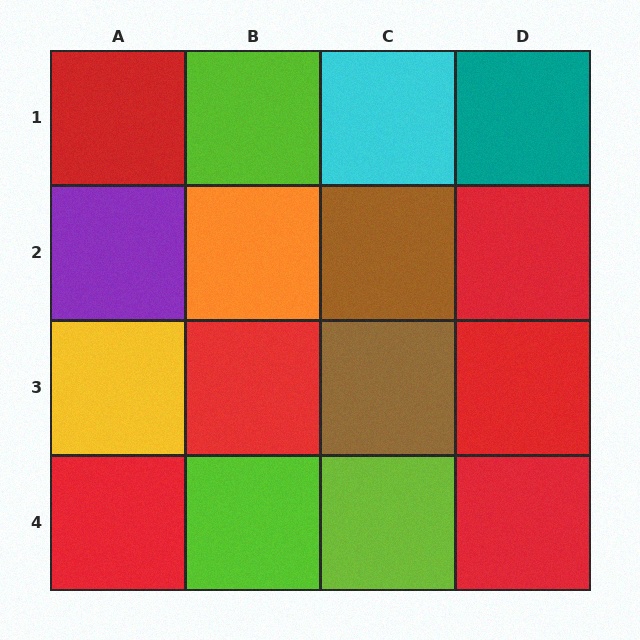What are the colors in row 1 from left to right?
Red, lime, cyan, teal.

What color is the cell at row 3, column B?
Red.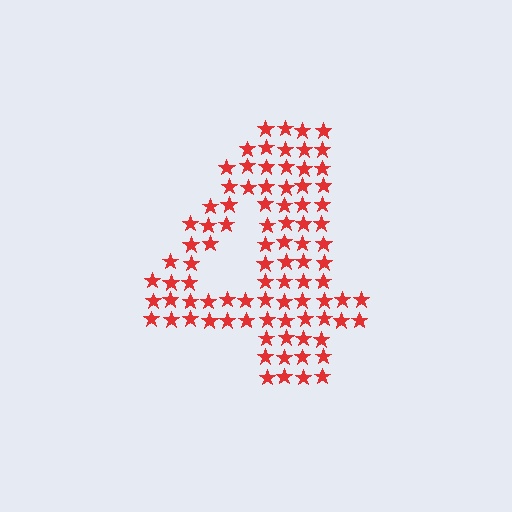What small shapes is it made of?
It is made of small stars.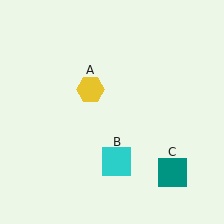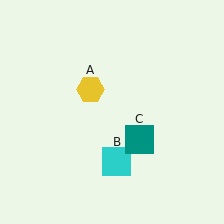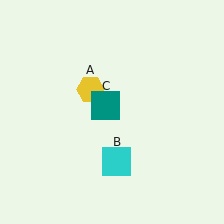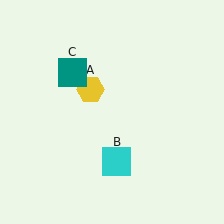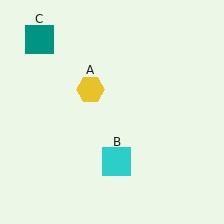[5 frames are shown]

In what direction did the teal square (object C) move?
The teal square (object C) moved up and to the left.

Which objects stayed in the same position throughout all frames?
Yellow hexagon (object A) and cyan square (object B) remained stationary.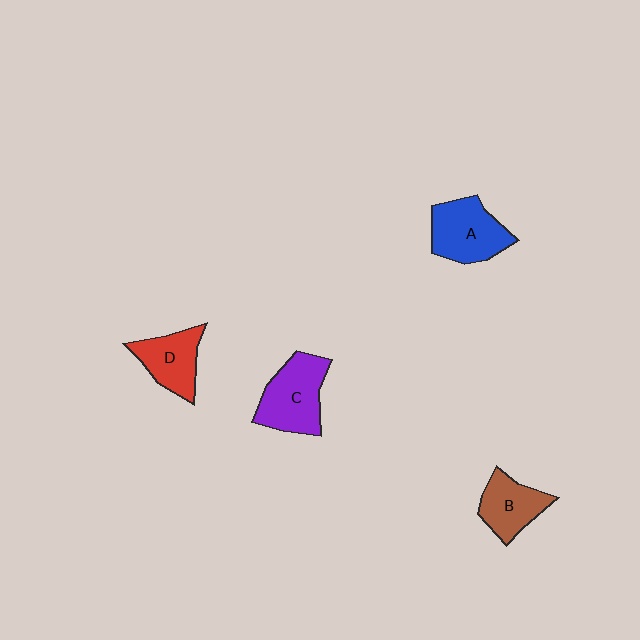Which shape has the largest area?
Shape C (purple).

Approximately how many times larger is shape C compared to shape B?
Approximately 1.4 times.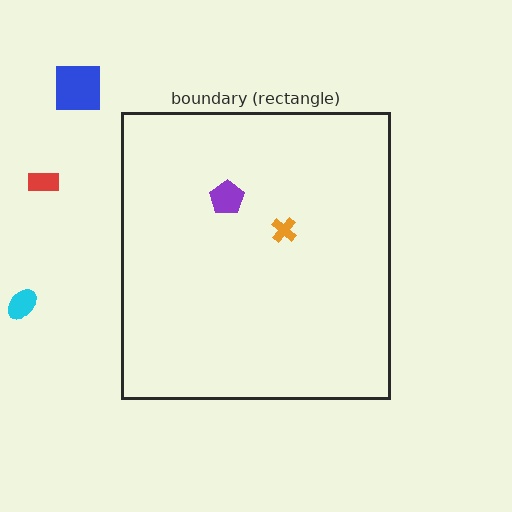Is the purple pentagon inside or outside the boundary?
Inside.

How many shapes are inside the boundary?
2 inside, 3 outside.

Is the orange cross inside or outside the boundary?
Inside.